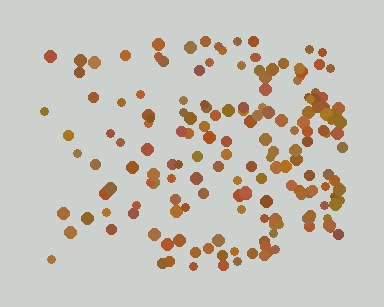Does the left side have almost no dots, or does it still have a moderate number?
Still a moderate number, just noticeably fewer than the right.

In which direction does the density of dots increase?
From left to right, with the right side densest.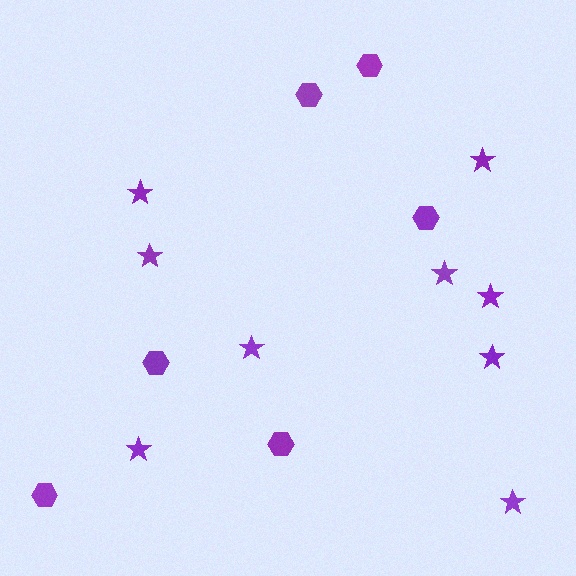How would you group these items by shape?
There are 2 groups: one group of stars (9) and one group of hexagons (6).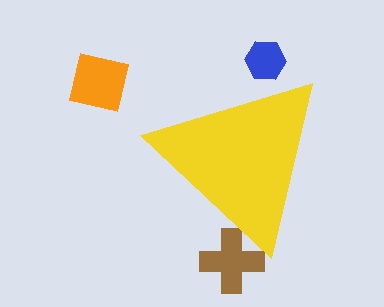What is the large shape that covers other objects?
A yellow triangle.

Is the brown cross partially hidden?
Yes, the brown cross is partially hidden behind the yellow triangle.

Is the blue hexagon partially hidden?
Yes, the blue hexagon is partially hidden behind the yellow triangle.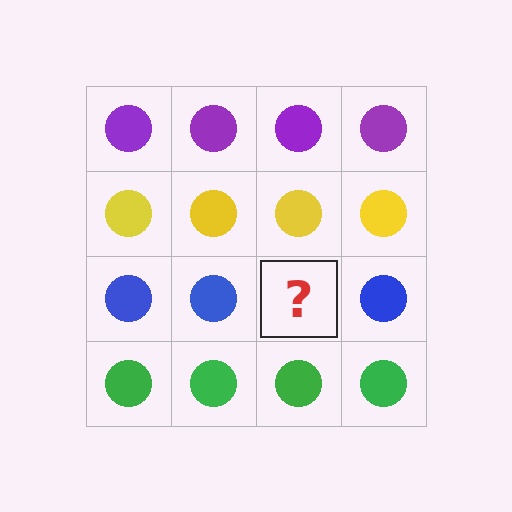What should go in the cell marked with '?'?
The missing cell should contain a blue circle.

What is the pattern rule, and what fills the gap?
The rule is that each row has a consistent color. The gap should be filled with a blue circle.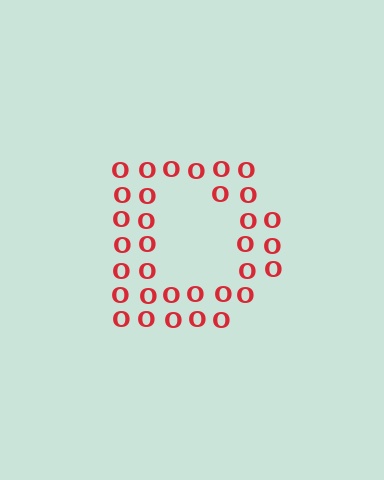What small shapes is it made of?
It is made of small letter O's.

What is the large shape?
The large shape is the letter D.